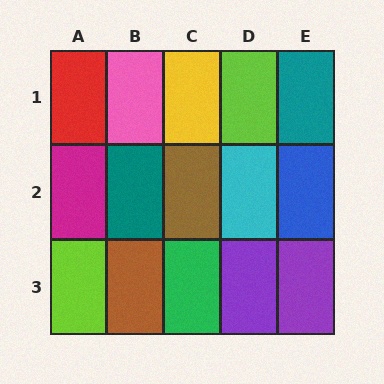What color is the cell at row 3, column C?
Green.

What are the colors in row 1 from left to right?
Red, pink, yellow, lime, teal.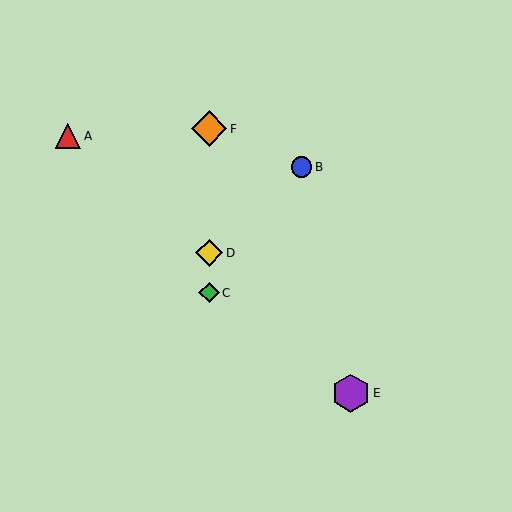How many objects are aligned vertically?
3 objects (C, D, F) are aligned vertically.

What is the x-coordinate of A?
Object A is at x≈68.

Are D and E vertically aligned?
No, D is at x≈209 and E is at x≈351.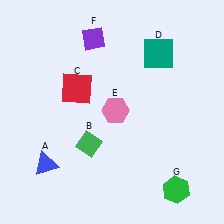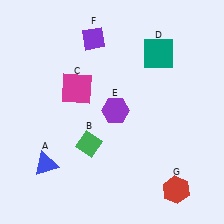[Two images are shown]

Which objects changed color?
C changed from red to magenta. E changed from pink to purple. G changed from green to red.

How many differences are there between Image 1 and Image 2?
There are 3 differences between the two images.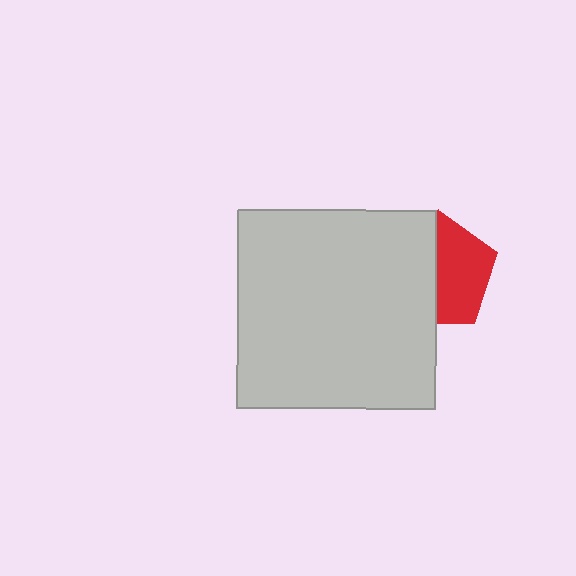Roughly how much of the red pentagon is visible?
About half of it is visible (roughly 51%).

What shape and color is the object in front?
The object in front is a light gray square.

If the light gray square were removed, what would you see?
You would see the complete red pentagon.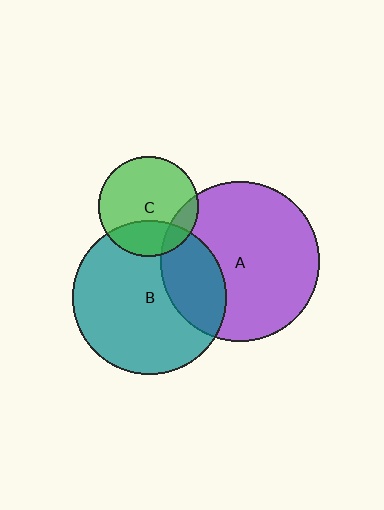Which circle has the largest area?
Circle A (purple).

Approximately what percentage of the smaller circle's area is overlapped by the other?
Approximately 15%.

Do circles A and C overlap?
Yes.